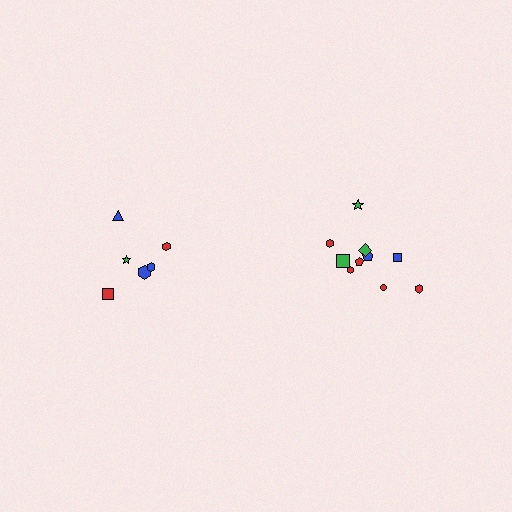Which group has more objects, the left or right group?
The right group.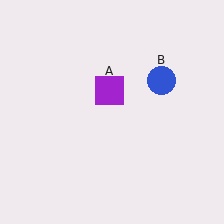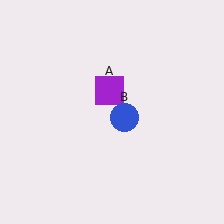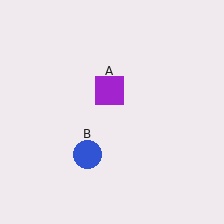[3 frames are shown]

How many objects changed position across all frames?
1 object changed position: blue circle (object B).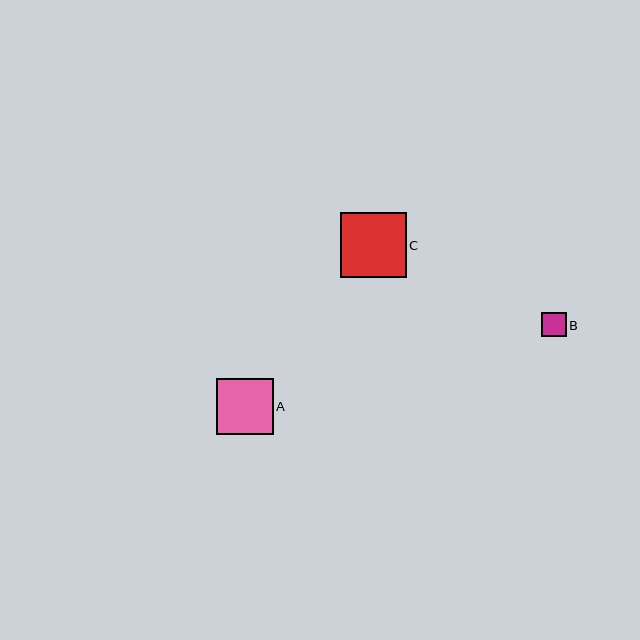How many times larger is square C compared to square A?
Square C is approximately 1.2 times the size of square A.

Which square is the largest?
Square C is the largest with a size of approximately 65 pixels.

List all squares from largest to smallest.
From largest to smallest: C, A, B.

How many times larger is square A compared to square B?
Square A is approximately 2.3 times the size of square B.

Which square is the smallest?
Square B is the smallest with a size of approximately 24 pixels.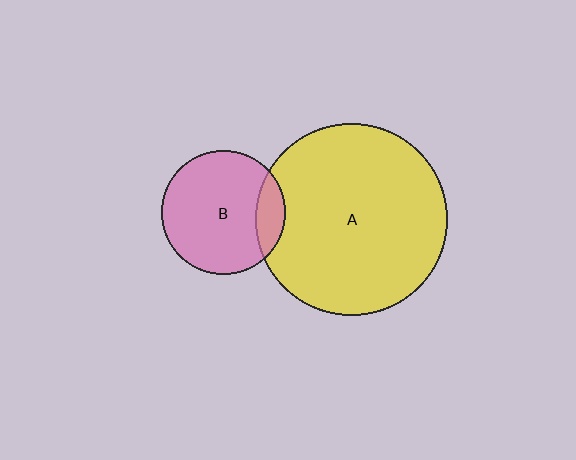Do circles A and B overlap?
Yes.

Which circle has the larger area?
Circle A (yellow).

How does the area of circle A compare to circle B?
Approximately 2.4 times.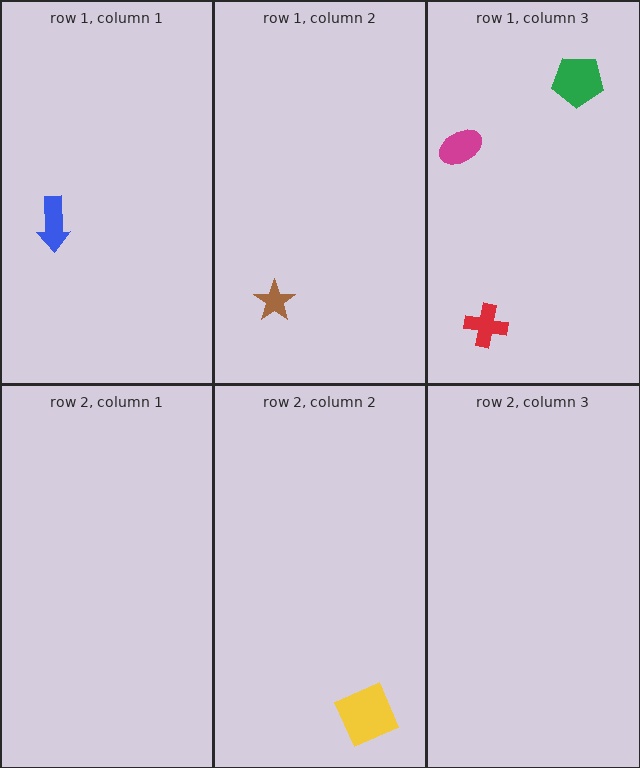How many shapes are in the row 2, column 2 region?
1.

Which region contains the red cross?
The row 1, column 3 region.